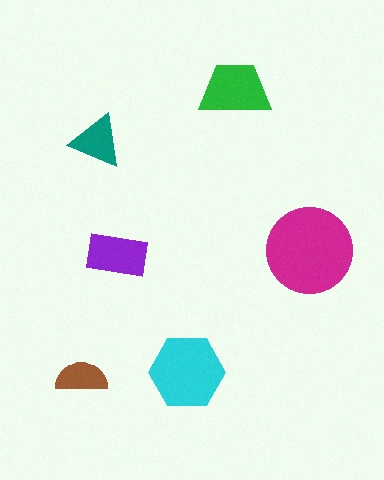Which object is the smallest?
The brown semicircle.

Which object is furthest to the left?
The brown semicircle is leftmost.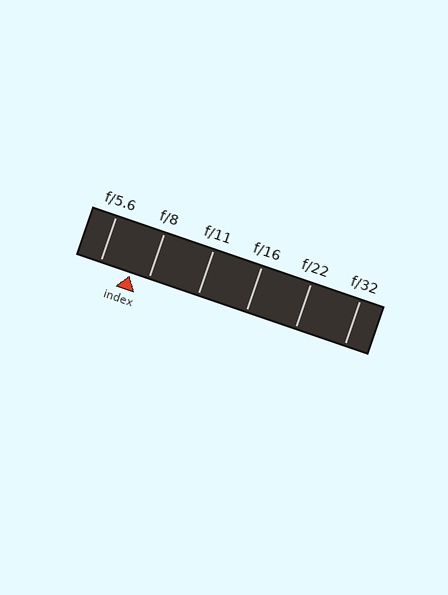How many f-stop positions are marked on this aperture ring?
There are 6 f-stop positions marked.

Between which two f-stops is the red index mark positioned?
The index mark is between f/5.6 and f/8.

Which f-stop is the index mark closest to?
The index mark is closest to f/8.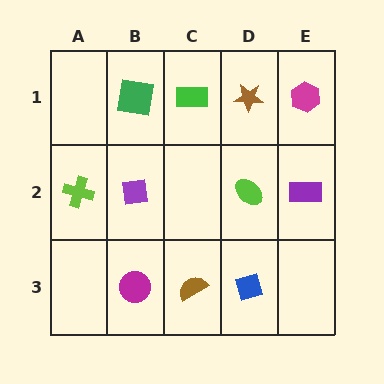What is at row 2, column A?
A lime cross.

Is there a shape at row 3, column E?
No, that cell is empty.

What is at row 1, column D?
A brown star.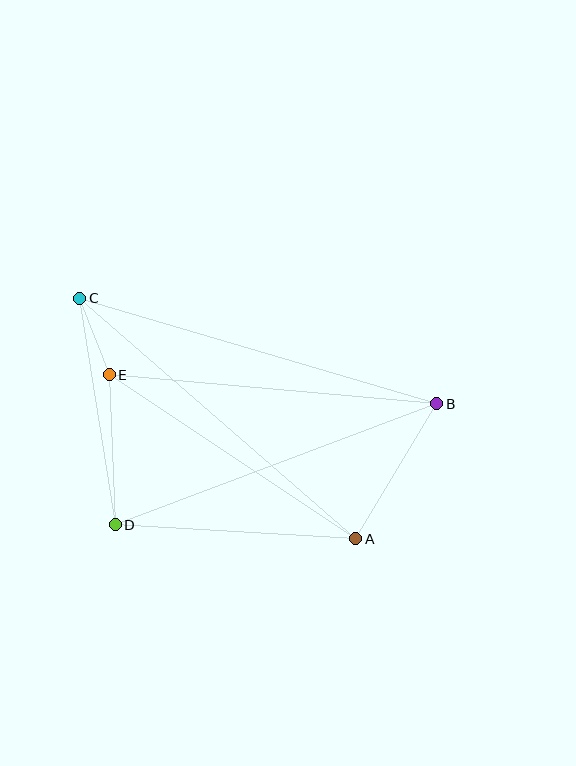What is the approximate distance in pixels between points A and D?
The distance between A and D is approximately 241 pixels.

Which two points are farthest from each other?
Points B and C are farthest from each other.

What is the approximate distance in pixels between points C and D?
The distance between C and D is approximately 229 pixels.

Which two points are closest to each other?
Points C and E are closest to each other.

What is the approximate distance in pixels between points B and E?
The distance between B and E is approximately 329 pixels.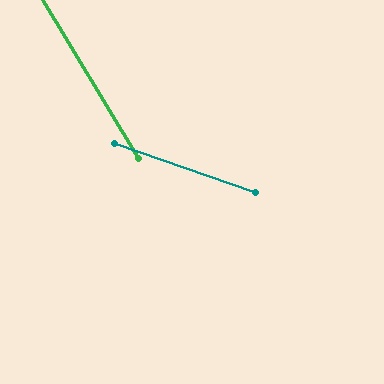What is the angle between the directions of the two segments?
Approximately 40 degrees.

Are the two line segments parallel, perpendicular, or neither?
Neither parallel nor perpendicular — they differ by about 40°.